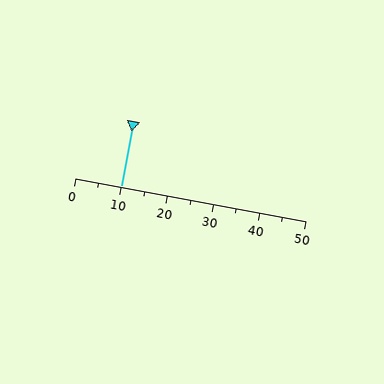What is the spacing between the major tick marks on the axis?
The major ticks are spaced 10 apart.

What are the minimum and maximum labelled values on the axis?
The axis runs from 0 to 50.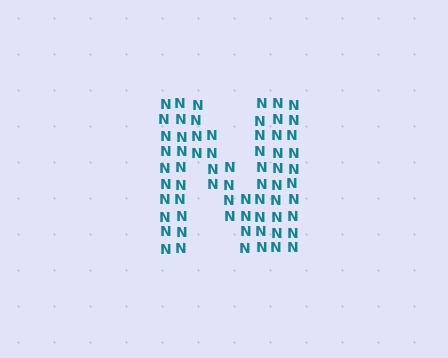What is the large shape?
The large shape is the letter N.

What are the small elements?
The small elements are letter N's.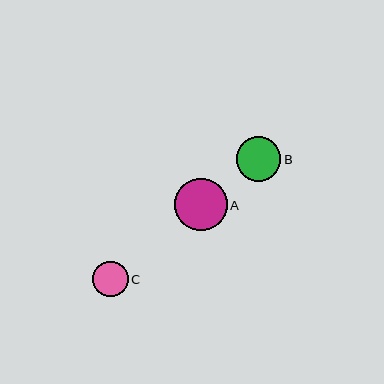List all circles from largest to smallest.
From largest to smallest: A, B, C.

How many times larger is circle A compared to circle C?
Circle A is approximately 1.5 times the size of circle C.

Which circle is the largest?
Circle A is the largest with a size of approximately 52 pixels.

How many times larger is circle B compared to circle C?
Circle B is approximately 1.2 times the size of circle C.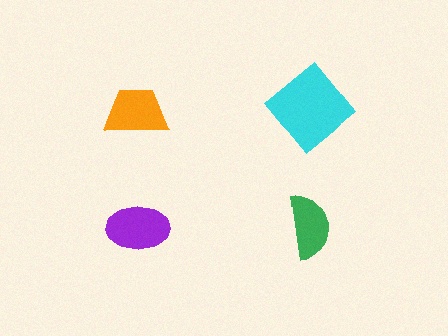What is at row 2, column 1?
A purple ellipse.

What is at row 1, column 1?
An orange trapezoid.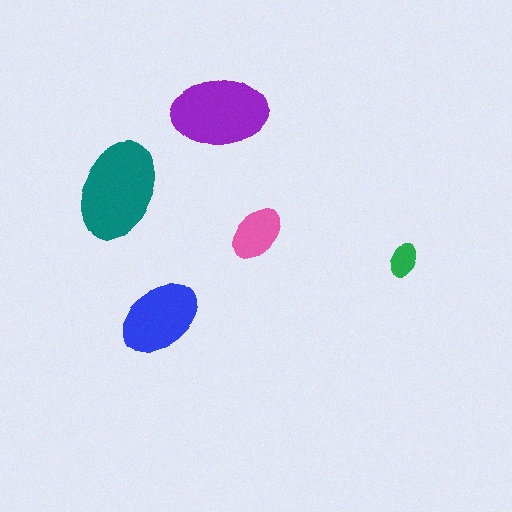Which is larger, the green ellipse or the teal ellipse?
The teal one.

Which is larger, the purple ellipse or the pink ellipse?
The purple one.